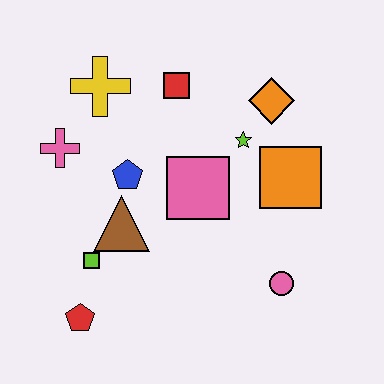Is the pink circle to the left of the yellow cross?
No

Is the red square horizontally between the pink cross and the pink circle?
Yes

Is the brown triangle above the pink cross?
No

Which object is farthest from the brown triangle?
The orange diamond is farthest from the brown triangle.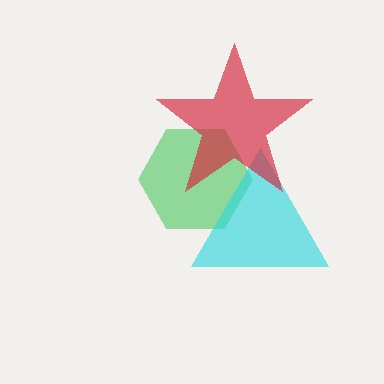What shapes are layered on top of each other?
The layered shapes are: a green hexagon, a cyan triangle, a red star.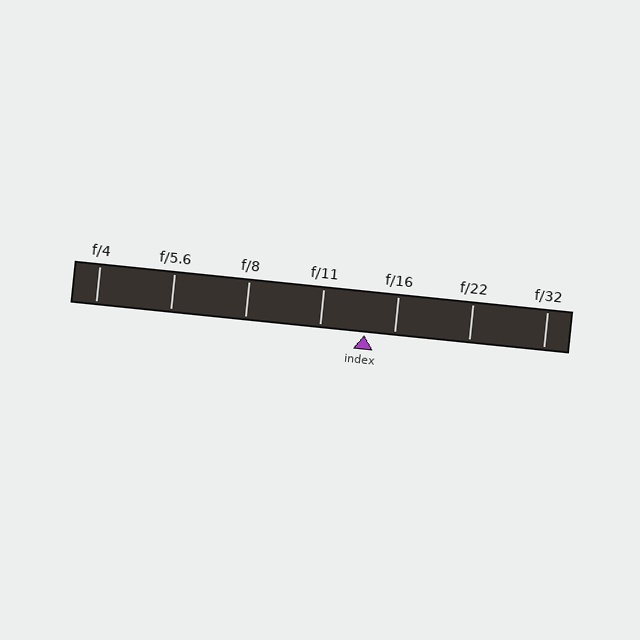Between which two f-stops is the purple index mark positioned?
The index mark is between f/11 and f/16.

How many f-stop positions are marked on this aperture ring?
There are 7 f-stop positions marked.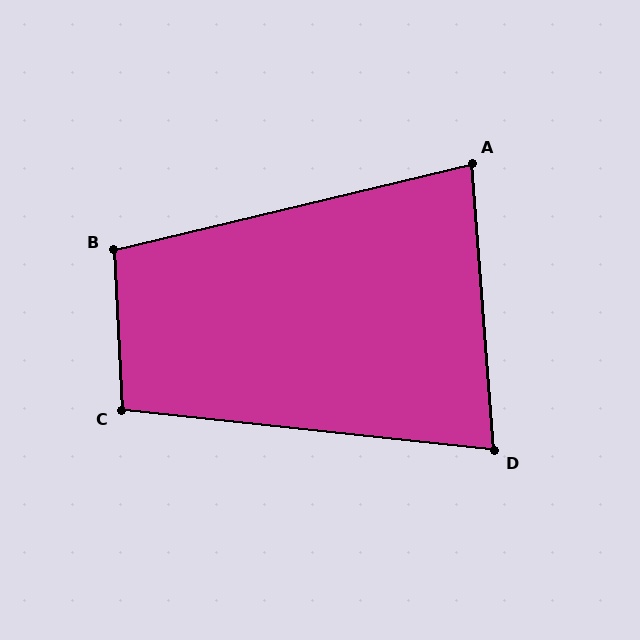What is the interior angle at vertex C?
Approximately 99 degrees (obtuse).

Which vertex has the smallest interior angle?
D, at approximately 79 degrees.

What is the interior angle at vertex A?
Approximately 81 degrees (acute).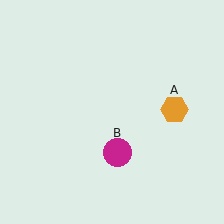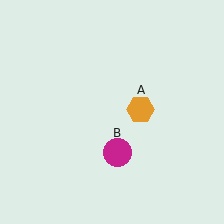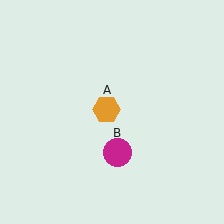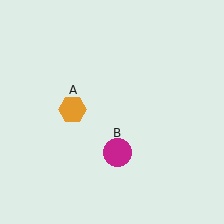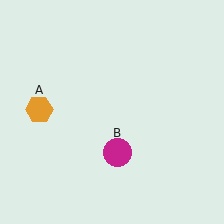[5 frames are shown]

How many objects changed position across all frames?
1 object changed position: orange hexagon (object A).